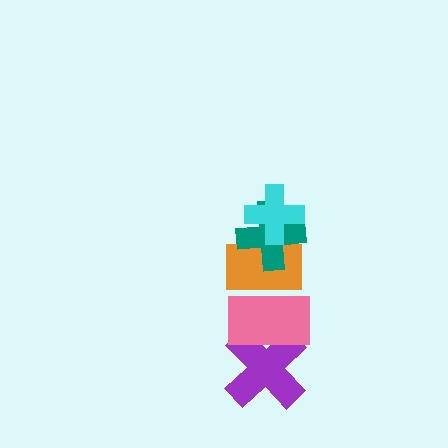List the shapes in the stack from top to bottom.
From top to bottom: the cyan cross, the teal cross, the orange rectangle, the pink rectangle, the purple cross.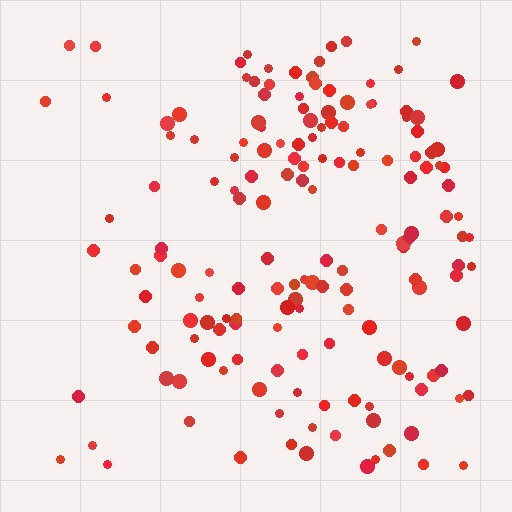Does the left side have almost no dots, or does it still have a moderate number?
Still a moderate number, just noticeably fewer than the right.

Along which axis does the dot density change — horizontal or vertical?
Horizontal.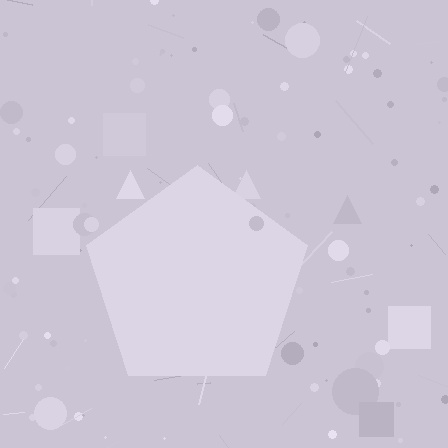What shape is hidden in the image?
A pentagon is hidden in the image.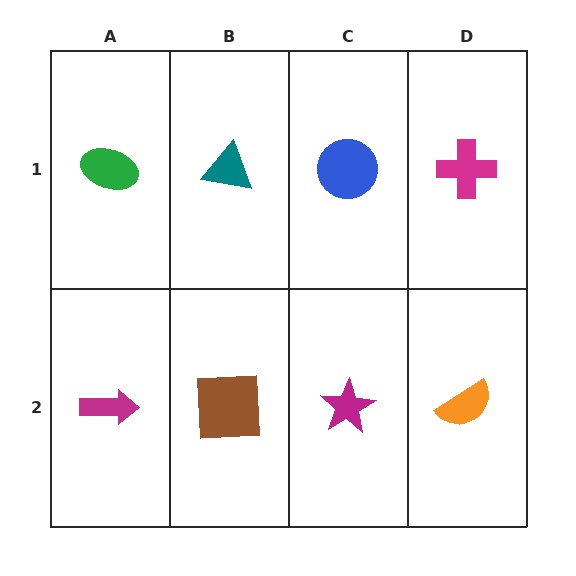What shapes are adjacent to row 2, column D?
A magenta cross (row 1, column D), a magenta star (row 2, column C).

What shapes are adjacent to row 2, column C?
A blue circle (row 1, column C), a brown square (row 2, column B), an orange semicircle (row 2, column D).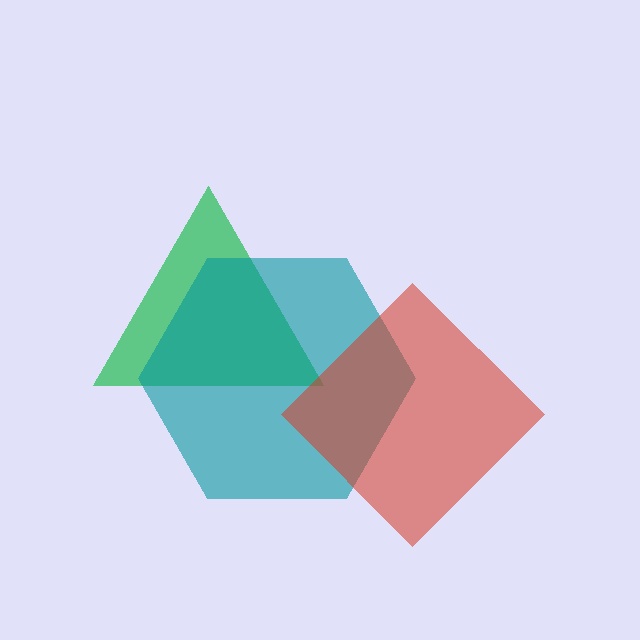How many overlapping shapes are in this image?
There are 3 overlapping shapes in the image.